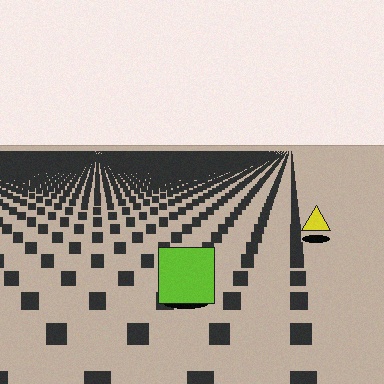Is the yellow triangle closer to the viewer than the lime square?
No. The lime square is closer — you can tell from the texture gradient: the ground texture is coarser near it.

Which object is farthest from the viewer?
The yellow triangle is farthest from the viewer. It appears smaller and the ground texture around it is denser.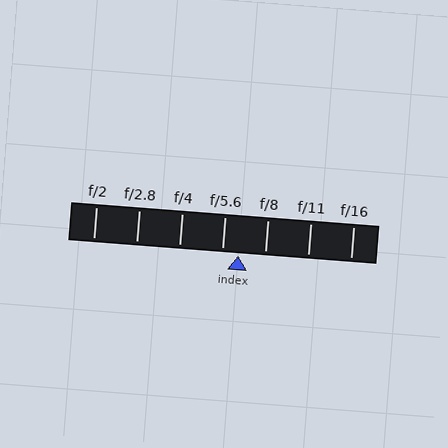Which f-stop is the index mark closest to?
The index mark is closest to f/5.6.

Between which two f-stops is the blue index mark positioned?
The index mark is between f/5.6 and f/8.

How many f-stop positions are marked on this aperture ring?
There are 7 f-stop positions marked.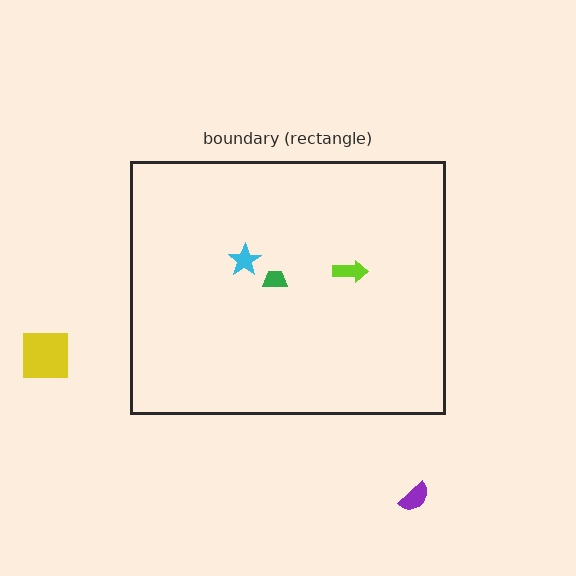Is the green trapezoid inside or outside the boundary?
Inside.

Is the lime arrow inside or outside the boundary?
Inside.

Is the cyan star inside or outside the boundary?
Inside.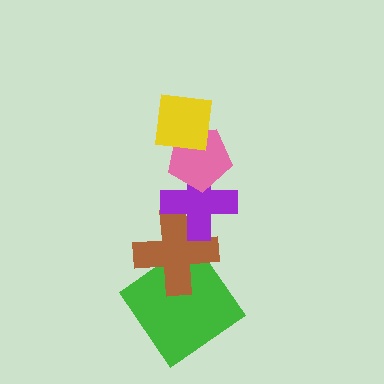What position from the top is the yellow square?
The yellow square is 1st from the top.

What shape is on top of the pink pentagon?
The yellow square is on top of the pink pentagon.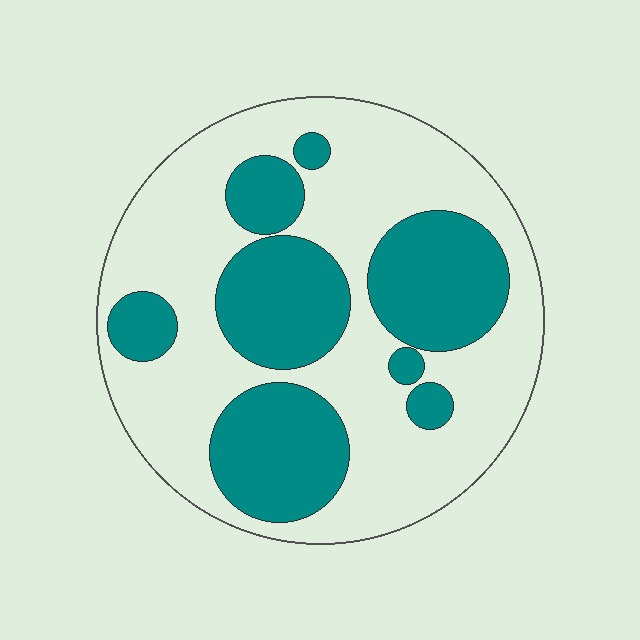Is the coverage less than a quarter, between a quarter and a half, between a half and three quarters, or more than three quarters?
Between a quarter and a half.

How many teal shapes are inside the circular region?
8.